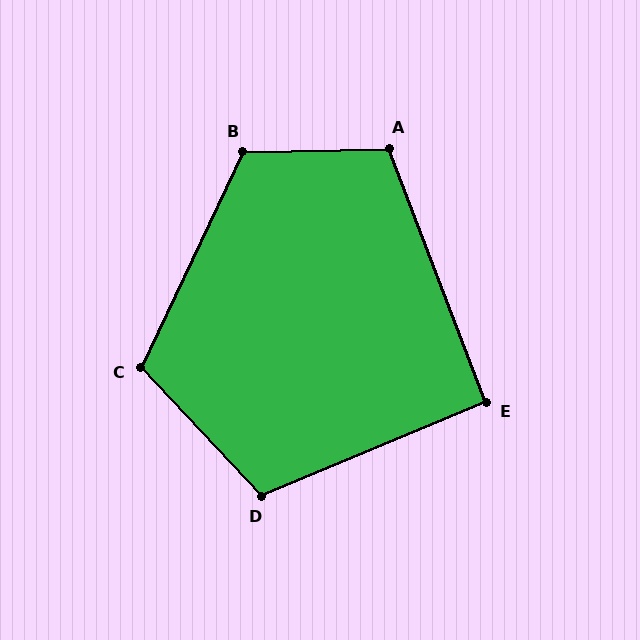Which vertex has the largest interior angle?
B, at approximately 117 degrees.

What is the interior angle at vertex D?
Approximately 111 degrees (obtuse).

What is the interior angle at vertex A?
Approximately 109 degrees (obtuse).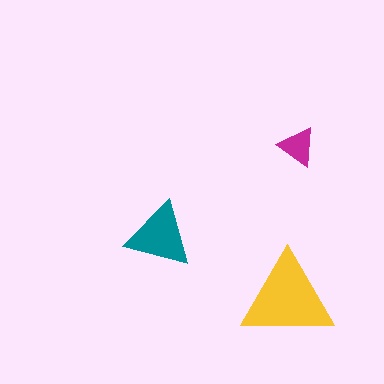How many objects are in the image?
There are 3 objects in the image.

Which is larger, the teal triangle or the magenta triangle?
The teal one.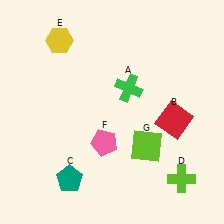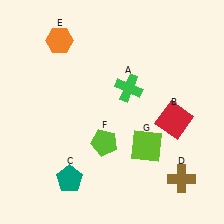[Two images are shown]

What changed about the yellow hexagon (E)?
In Image 1, E is yellow. In Image 2, it changed to orange.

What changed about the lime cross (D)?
In Image 1, D is lime. In Image 2, it changed to brown.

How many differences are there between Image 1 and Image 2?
There are 3 differences between the two images.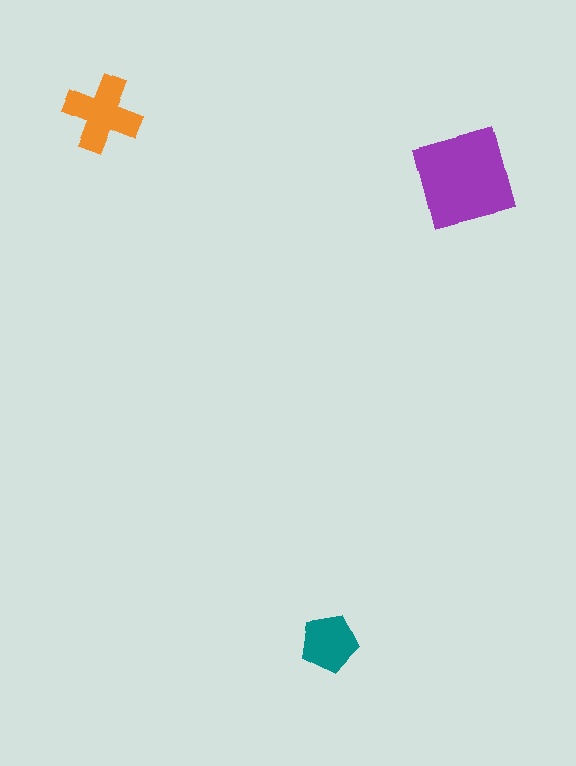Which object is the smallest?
The teal pentagon.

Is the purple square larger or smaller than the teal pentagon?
Larger.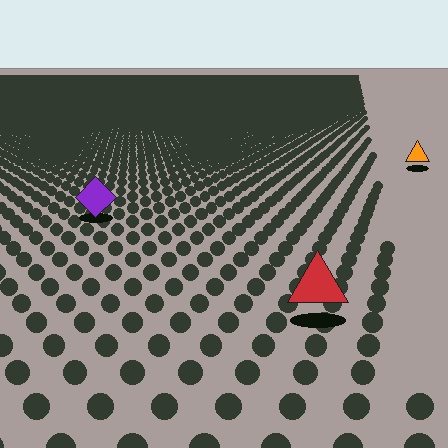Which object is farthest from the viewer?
The orange triangle is farthest from the viewer. It appears smaller and the ground texture around it is denser.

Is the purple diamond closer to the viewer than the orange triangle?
Yes. The purple diamond is closer — you can tell from the texture gradient: the ground texture is coarser near it.